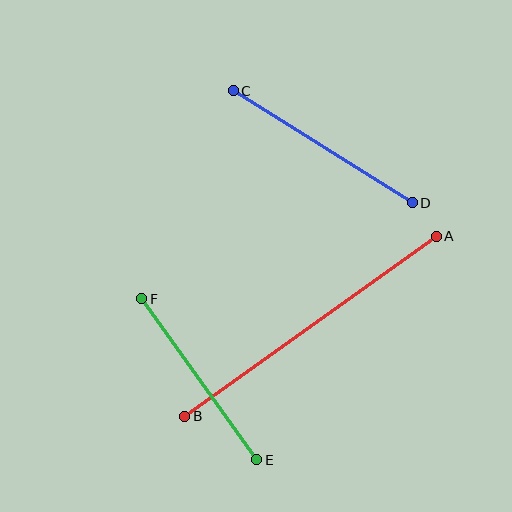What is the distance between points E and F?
The distance is approximately 198 pixels.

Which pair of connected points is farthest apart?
Points A and B are farthest apart.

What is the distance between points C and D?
The distance is approximately 211 pixels.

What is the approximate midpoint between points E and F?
The midpoint is at approximately (199, 379) pixels.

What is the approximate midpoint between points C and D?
The midpoint is at approximately (323, 147) pixels.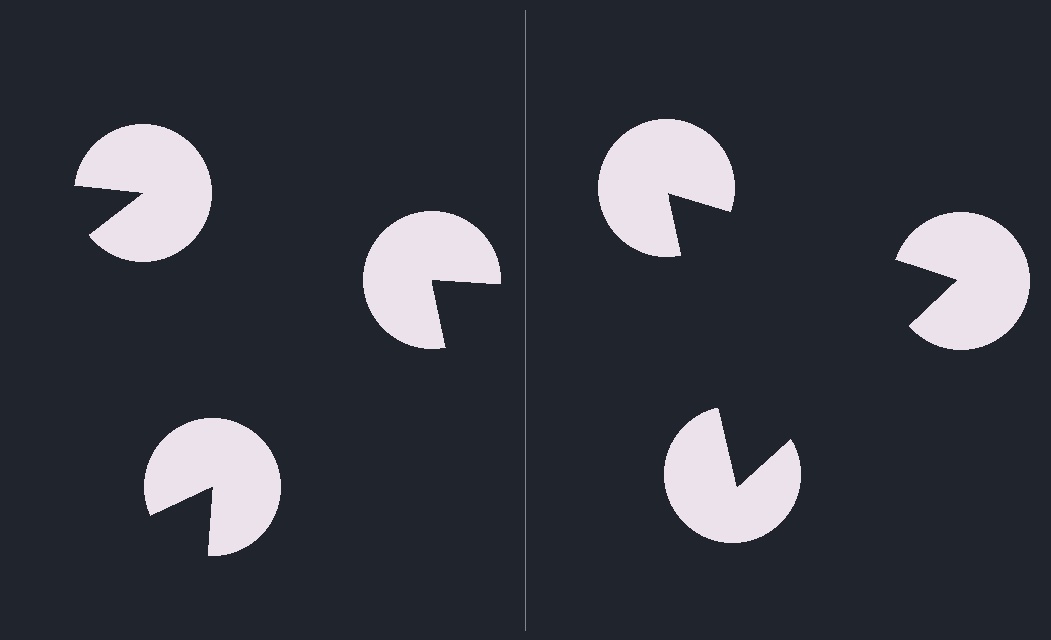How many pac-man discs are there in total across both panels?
6 — 3 on each side.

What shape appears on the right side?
An illusory triangle.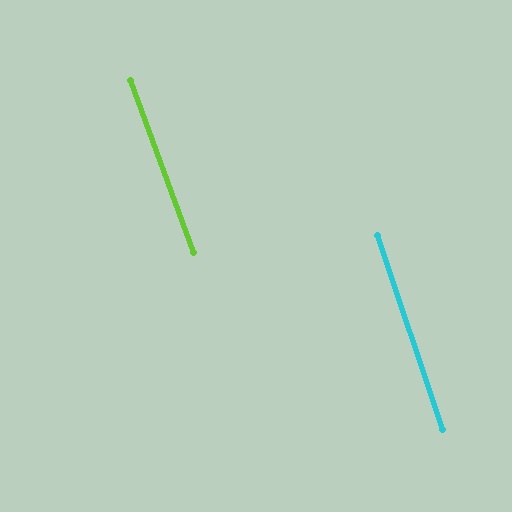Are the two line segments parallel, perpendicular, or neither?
Parallel — their directions differ by only 1.2°.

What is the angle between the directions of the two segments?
Approximately 1 degree.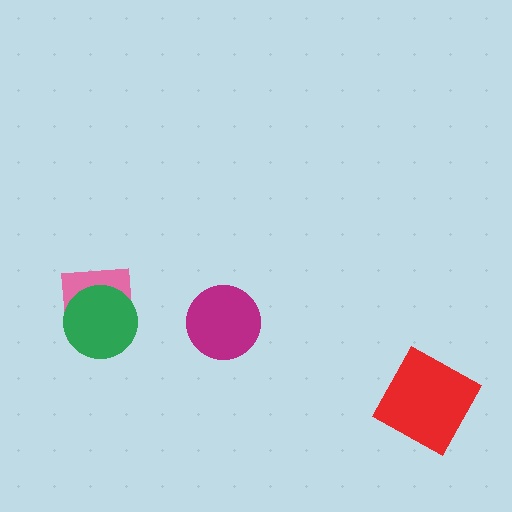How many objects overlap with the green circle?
1 object overlaps with the green circle.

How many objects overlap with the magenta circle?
0 objects overlap with the magenta circle.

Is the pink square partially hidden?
Yes, it is partially covered by another shape.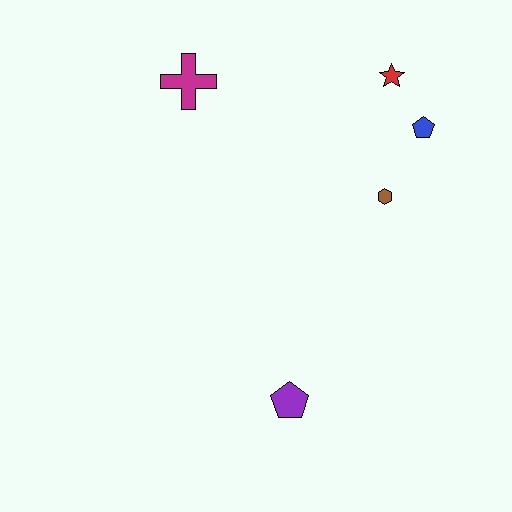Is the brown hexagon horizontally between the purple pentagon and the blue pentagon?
Yes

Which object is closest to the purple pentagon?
The brown hexagon is closest to the purple pentagon.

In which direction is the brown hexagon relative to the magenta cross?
The brown hexagon is to the right of the magenta cross.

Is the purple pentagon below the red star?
Yes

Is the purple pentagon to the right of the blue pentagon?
No